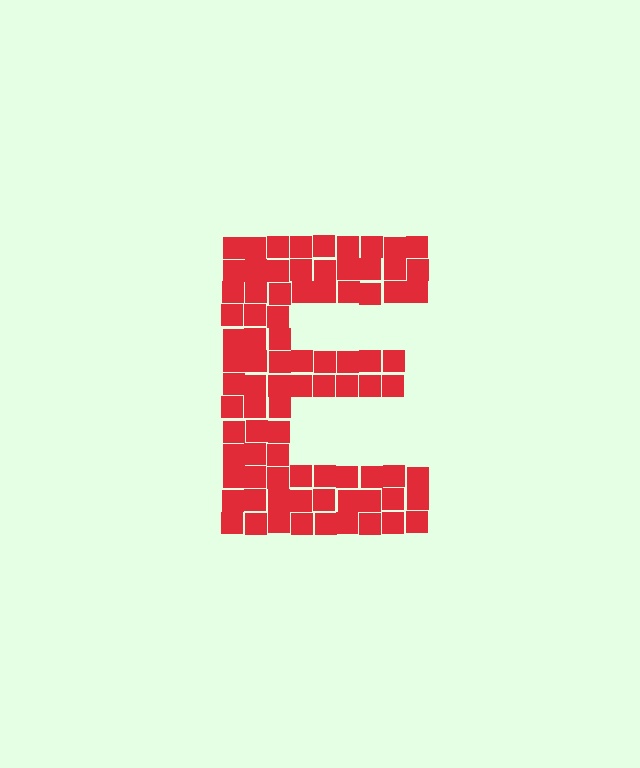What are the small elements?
The small elements are squares.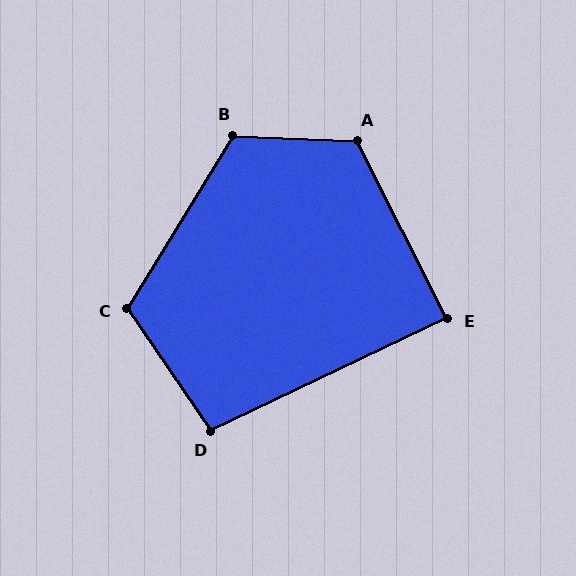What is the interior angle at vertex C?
Approximately 114 degrees (obtuse).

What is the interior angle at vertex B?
Approximately 119 degrees (obtuse).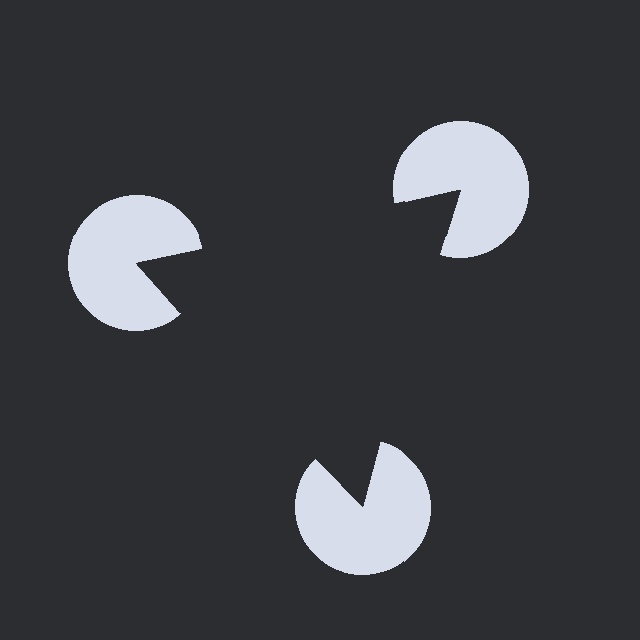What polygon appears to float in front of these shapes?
An illusory triangle — its edges are inferred from the aligned wedge cuts in the pac-man discs, not physically drawn.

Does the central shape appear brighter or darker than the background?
It typically appears slightly darker than the background, even though no actual brightness change is drawn.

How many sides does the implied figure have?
3 sides.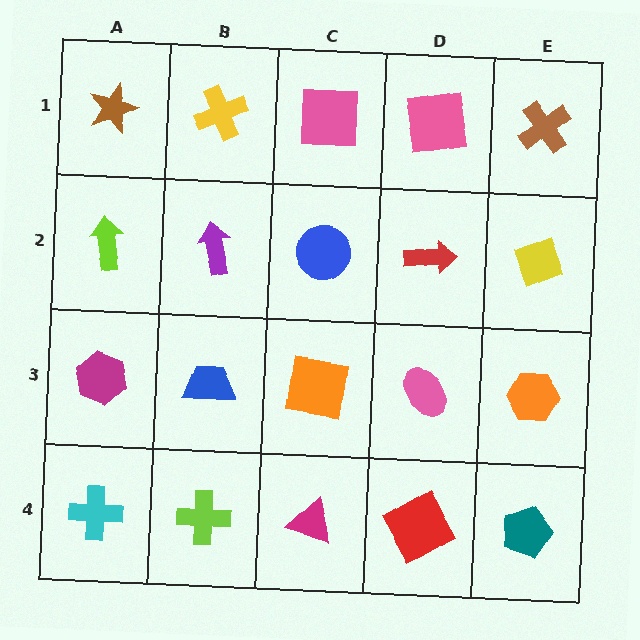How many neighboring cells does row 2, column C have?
4.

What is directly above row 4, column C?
An orange square.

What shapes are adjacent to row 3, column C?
A blue circle (row 2, column C), a magenta triangle (row 4, column C), a blue trapezoid (row 3, column B), a pink ellipse (row 3, column D).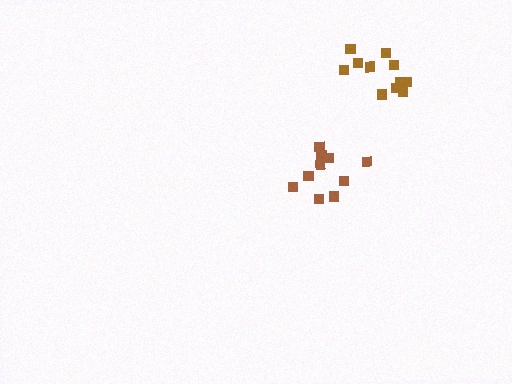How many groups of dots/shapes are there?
There are 2 groups.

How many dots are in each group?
Group 1: 11 dots, Group 2: 12 dots (23 total).